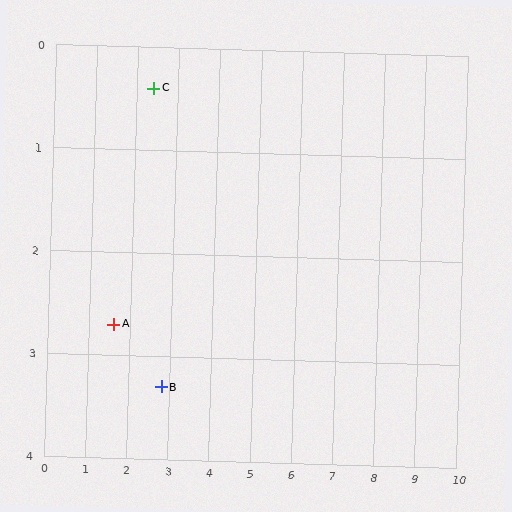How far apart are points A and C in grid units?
Points A and C are about 2.4 grid units apart.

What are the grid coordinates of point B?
Point B is at approximately (2.8, 3.3).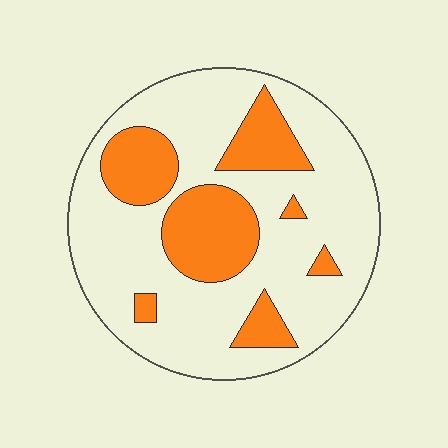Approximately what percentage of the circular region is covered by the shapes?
Approximately 25%.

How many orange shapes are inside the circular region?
7.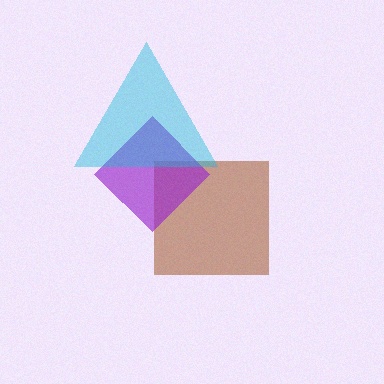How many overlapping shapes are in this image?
There are 3 overlapping shapes in the image.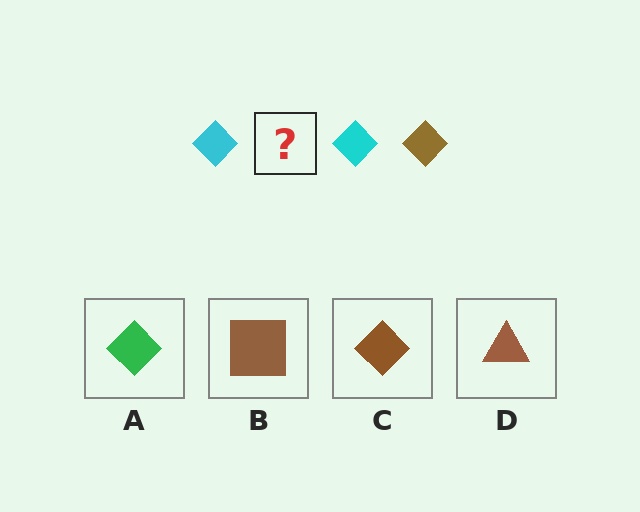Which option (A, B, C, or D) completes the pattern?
C.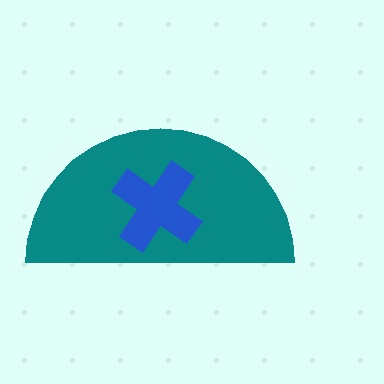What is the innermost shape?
The blue cross.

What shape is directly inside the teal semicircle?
The blue cross.